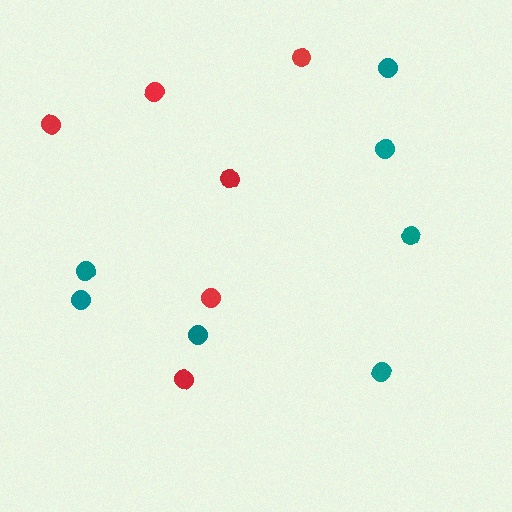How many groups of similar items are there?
There are 2 groups: one group of red circles (6) and one group of teal circles (7).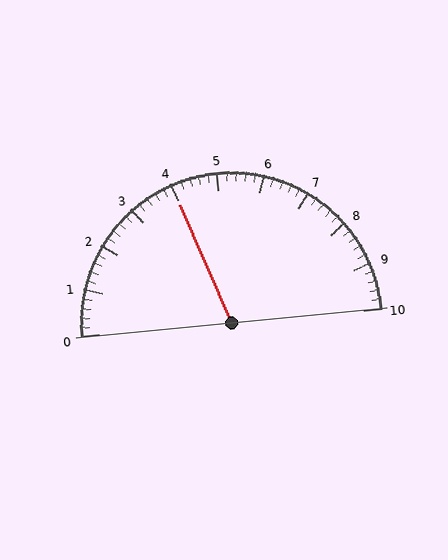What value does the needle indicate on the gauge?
The needle indicates approximately 4.0.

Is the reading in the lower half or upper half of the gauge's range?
The reading is in the lower half of the range (0 to 10).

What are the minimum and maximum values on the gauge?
The gauge ranges from 0 to 10.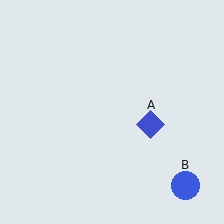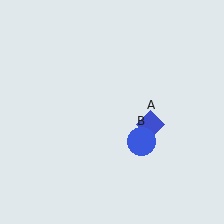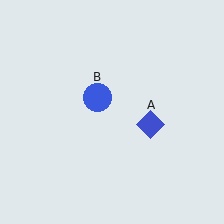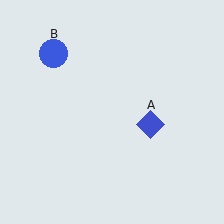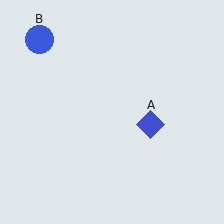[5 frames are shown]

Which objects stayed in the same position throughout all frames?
Blue diamond (object A) remained stationary.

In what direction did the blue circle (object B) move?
The blue circle (object B) moved up and to the left.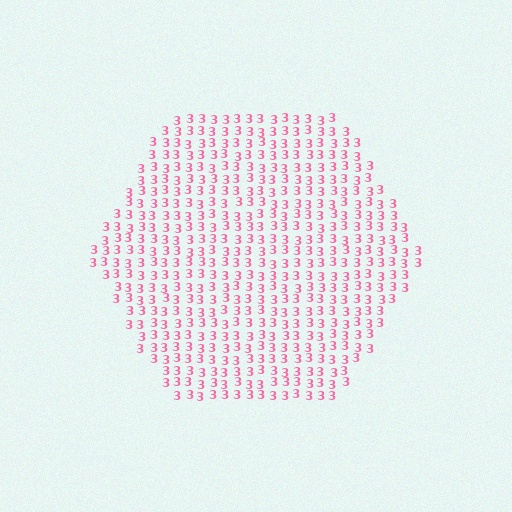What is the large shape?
The large shape is a hexagon.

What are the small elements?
The small elements are digit 3's.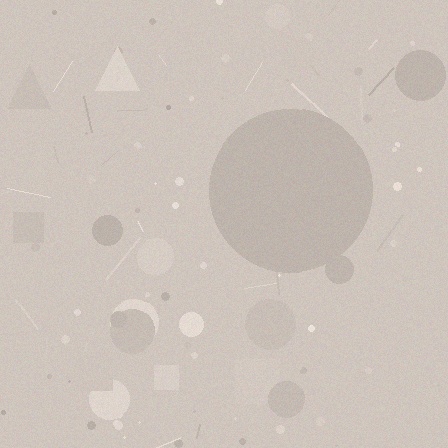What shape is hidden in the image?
A circle is hidden in the image.